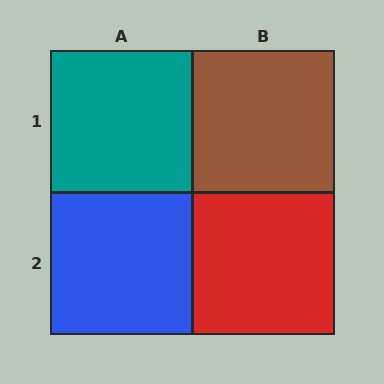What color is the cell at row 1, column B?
Brown.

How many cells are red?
1 cell is red.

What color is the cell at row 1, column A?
Teal.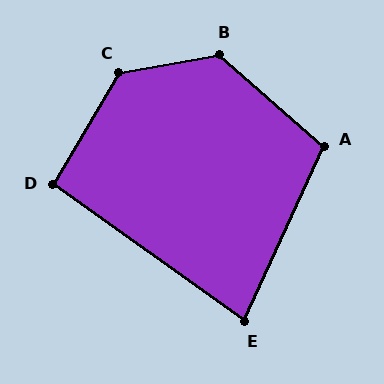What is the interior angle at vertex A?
Approximately 107 degrees (obtuse).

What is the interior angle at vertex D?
Approximately 95 degrees (approximately right).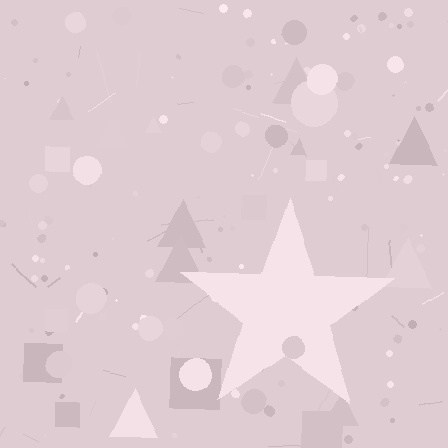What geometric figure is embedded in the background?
A star is embedded in the background.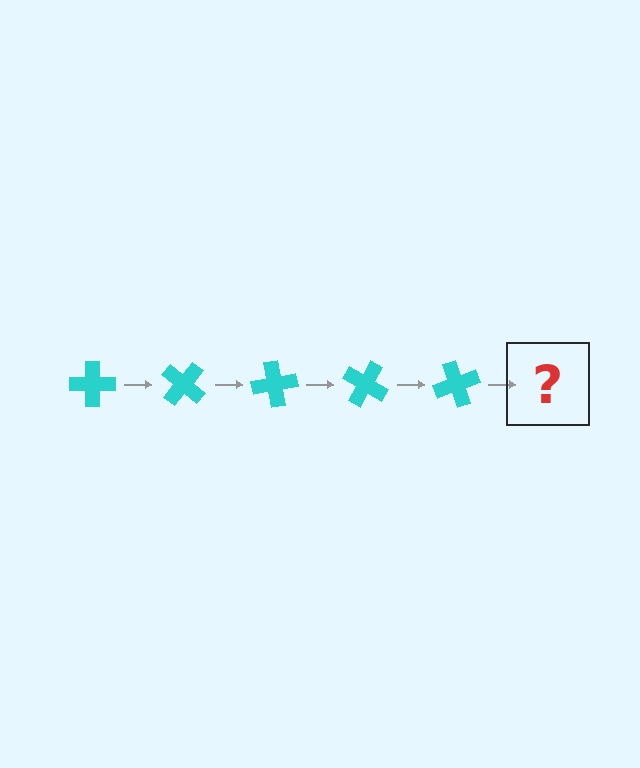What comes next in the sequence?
The next element should be a cyan cross rotated 200 degrees.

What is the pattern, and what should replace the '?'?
The pattern is that the cross rotates 40 degrees each step. The '?' should be a cyan cross rotated 200 degrees.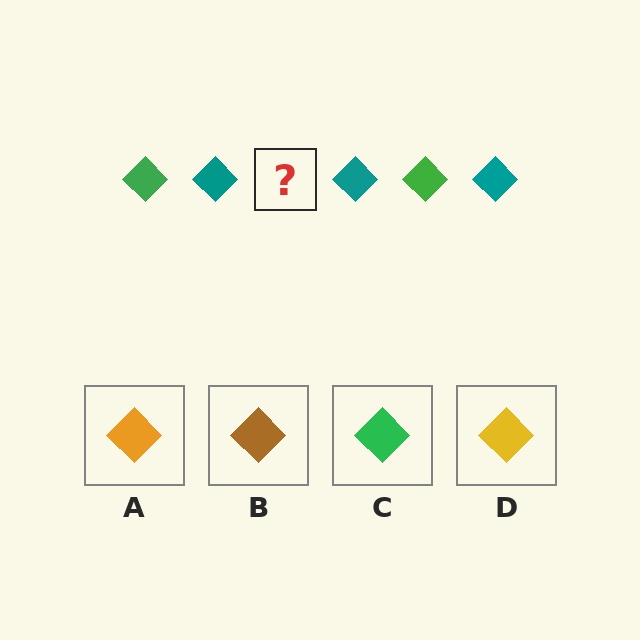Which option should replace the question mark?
Option C.